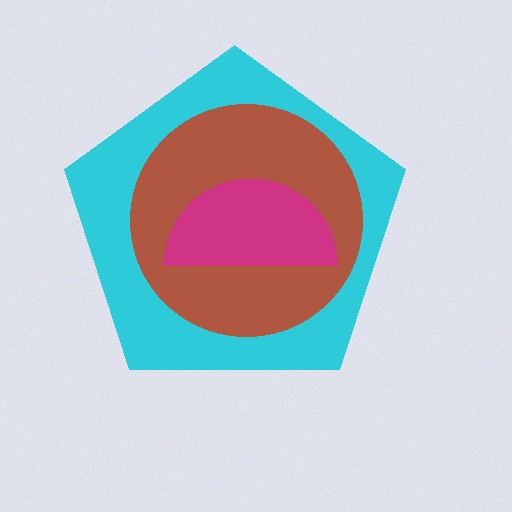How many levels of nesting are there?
3.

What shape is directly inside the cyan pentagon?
The brown circle.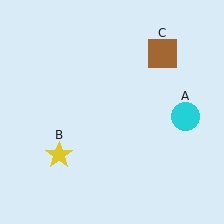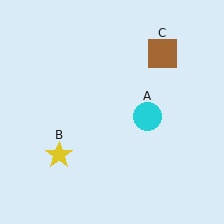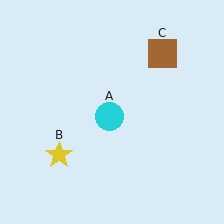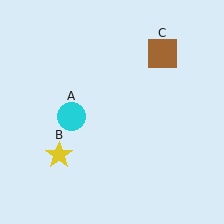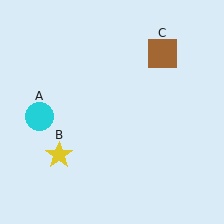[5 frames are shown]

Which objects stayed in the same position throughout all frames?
Yellow star (object B) and brown square (object C) remained stationary.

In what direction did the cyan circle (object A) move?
The cyan circle (object A) moved left.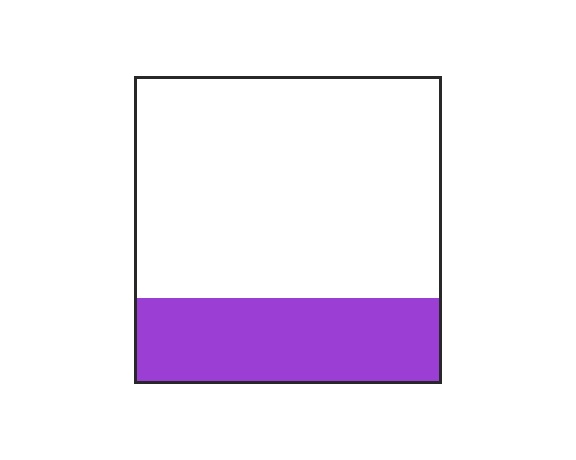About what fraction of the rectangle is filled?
About one quarter (1/4).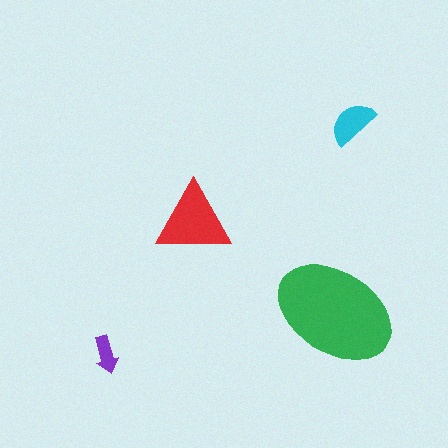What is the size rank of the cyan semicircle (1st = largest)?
3rd.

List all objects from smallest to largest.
The purple arrow, the cyan semicircle, the red triangle, the green ellipse.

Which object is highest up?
The cyan semicircle is topmost.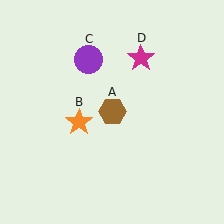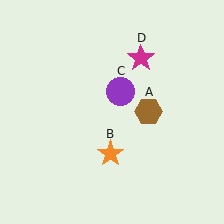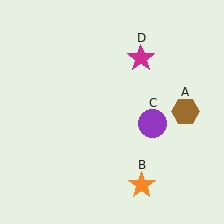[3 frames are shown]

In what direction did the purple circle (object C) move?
The purple circle (object C) moved down and to the right.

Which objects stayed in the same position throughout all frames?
Magenta star (object D) remained stationary.